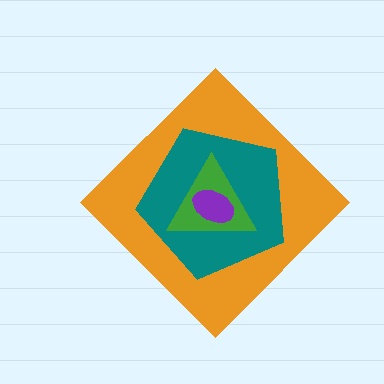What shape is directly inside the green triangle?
The purple ellipse.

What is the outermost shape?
The orange diamond.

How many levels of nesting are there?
4.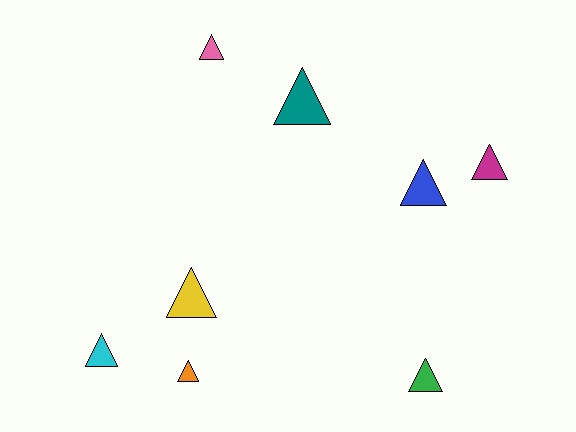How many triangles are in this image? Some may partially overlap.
There are 8 triangles.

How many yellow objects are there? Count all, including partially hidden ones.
There is 1 yellow object.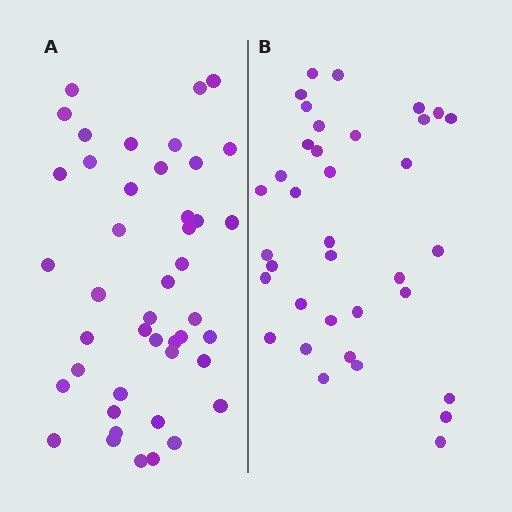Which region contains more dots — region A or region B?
Region A (the left region) has more dots.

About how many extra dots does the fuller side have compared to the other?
Region A has roughly 8 or so more dots than region B.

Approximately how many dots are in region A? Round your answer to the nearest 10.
About 40 dots. (The exact count is 44, which rounds to 40.)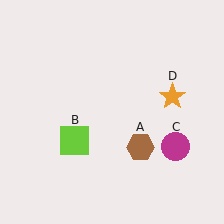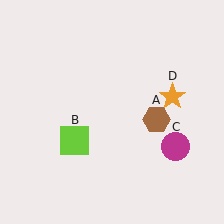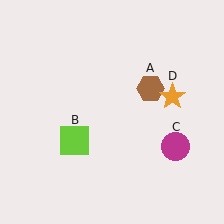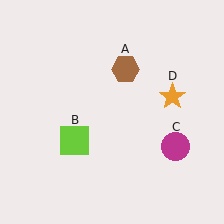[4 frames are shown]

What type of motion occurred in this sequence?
The brown hexagon (object A) rotated counterclockwise around the center of the scene.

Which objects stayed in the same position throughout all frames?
Lime square (object B) and magenta circle (object C) and orange star (object D) remained stationary.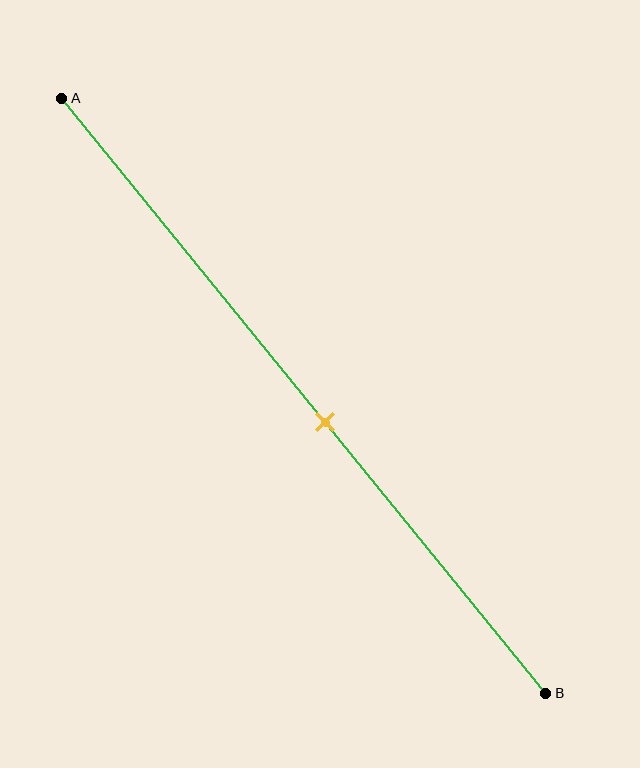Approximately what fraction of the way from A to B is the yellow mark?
The yellow mark is approximately 55% of the way from A to B.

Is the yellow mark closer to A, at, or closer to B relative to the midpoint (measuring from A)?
The yellow mark is closer to point B than the midpoint of segment AB.